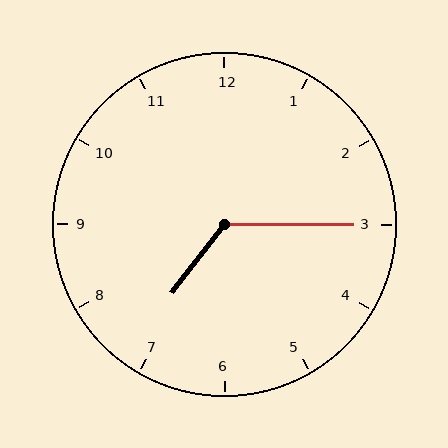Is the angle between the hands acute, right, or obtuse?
It is obtuse.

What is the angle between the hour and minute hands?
Approximately 128 degrees.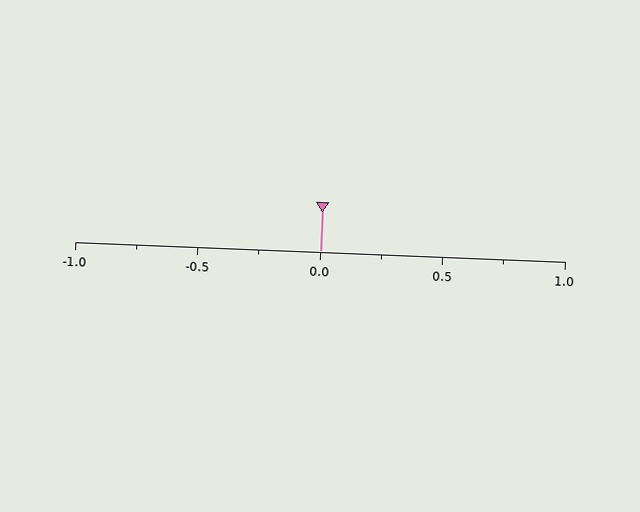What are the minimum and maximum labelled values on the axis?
The axis runs from -1.0 to 1.0.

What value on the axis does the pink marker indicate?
The marker indicates approximately 0.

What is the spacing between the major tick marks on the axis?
The major ticks are spaced 0.5 apart.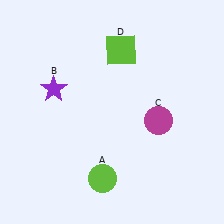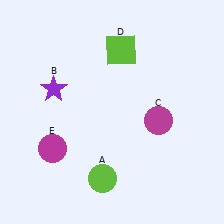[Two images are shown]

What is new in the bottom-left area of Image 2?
A magenta circle (E) was added in the bottom-left area of Image 2.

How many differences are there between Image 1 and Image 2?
There is 1 difference between the two images.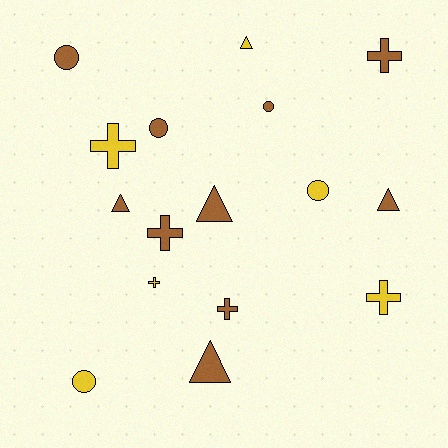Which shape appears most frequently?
Cross, with 6 objects.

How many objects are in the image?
There are 16 objects.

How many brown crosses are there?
There are 3 brown crosses.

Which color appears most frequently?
Brown, with 10 objects.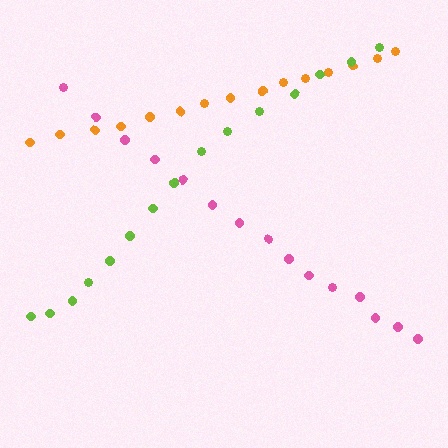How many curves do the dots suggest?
There are 3 distinct paths.